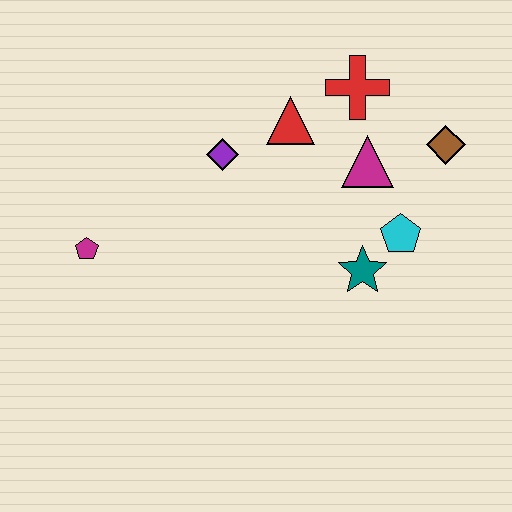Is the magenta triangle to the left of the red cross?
No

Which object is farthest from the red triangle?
The magenta pentagon is farthest from the red triangle.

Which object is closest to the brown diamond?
The magenta triangle is closest to the brown diamond.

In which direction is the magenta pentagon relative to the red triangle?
The magenta pentagon is to the left of the red triangle.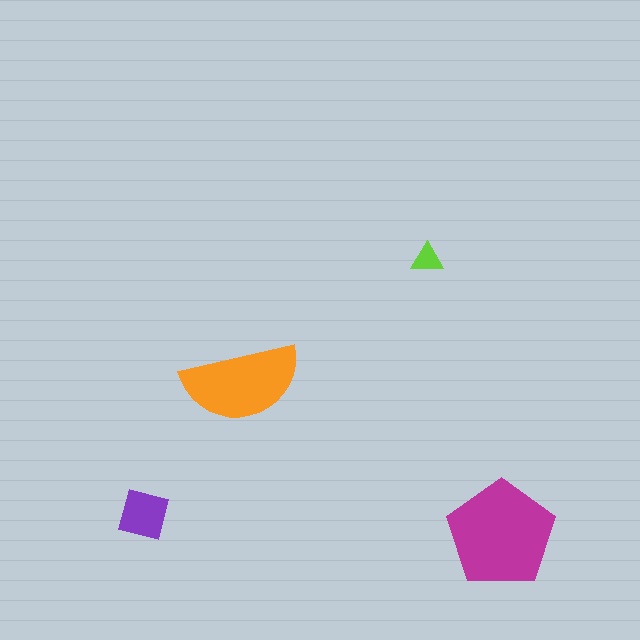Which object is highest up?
The lime triangle is topmost.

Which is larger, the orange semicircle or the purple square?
The orange semicircle.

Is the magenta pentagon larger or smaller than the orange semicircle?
Larger.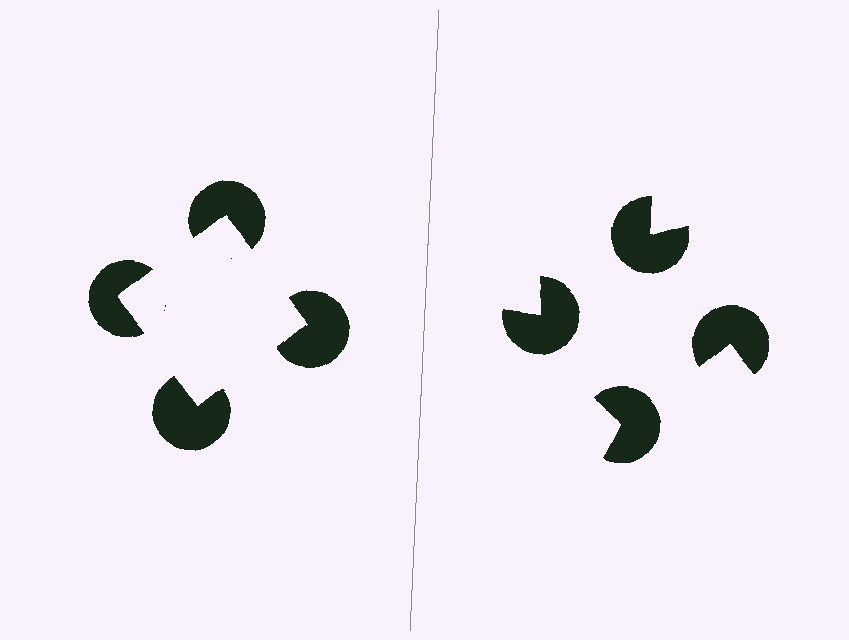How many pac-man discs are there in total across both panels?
8 — 4 on each side.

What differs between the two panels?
The pac-man discs are positioned identically on both sides; only the wedge orientations differ. On the left they align to a square; on the right they are misaligned.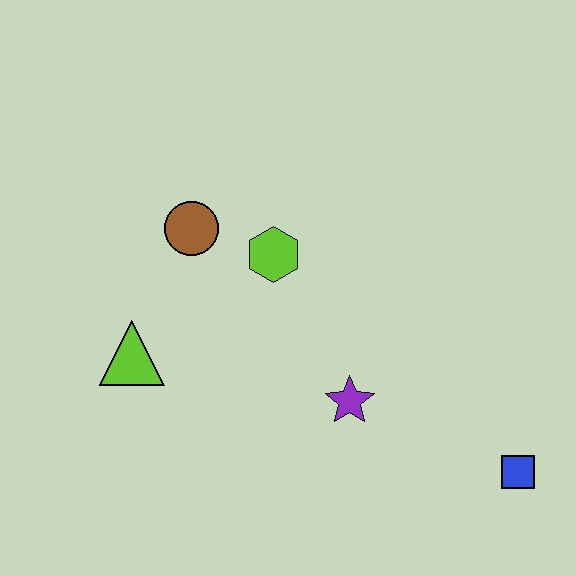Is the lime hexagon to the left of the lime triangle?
No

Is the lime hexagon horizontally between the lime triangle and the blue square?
Yes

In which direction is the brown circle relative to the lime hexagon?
The brown circle is to the left of the lime hexagon.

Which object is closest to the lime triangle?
The brown circle is closest to the lime triangle.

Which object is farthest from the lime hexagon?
The blue square is farthest from the lime hexagon.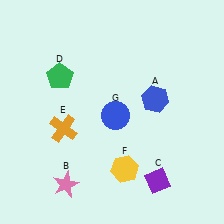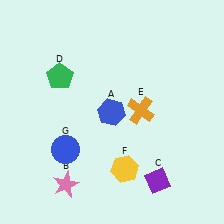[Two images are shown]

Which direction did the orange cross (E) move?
The orange cross (E) moved right.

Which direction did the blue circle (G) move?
The blue circle (G) moved left.